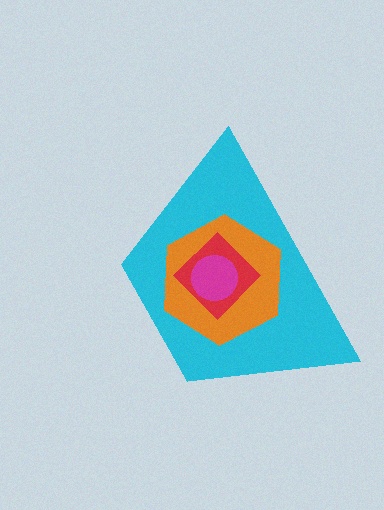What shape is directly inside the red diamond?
The magenta circle.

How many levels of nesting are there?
4.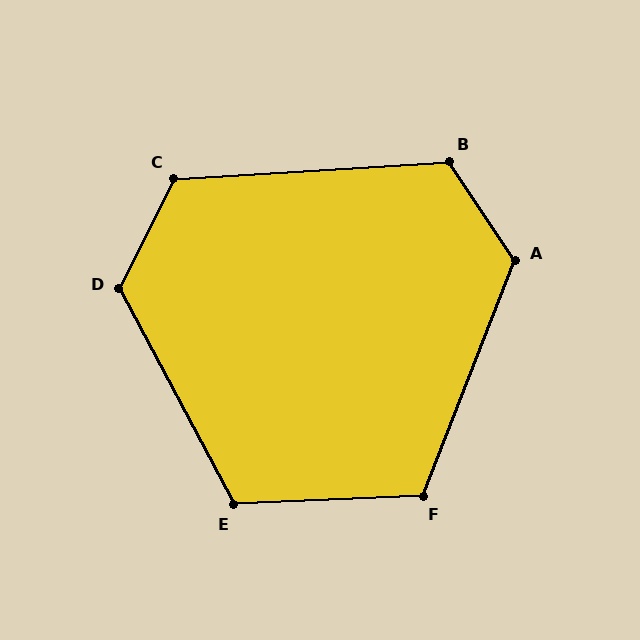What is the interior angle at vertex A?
Approximately 125 degrees (obtuse).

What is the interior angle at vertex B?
Approximately 120 degrees (obtuse).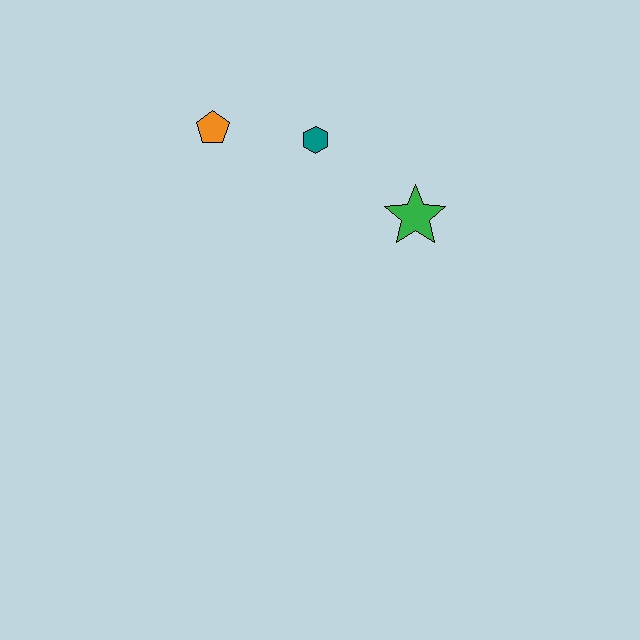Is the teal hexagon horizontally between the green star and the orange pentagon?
Yes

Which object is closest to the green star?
The teal hexagon is closest to the green star.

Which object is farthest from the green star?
The orange pentagon is farthest from the green star.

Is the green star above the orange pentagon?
No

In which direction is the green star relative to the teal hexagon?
The green star is to the right of the teal hexagon.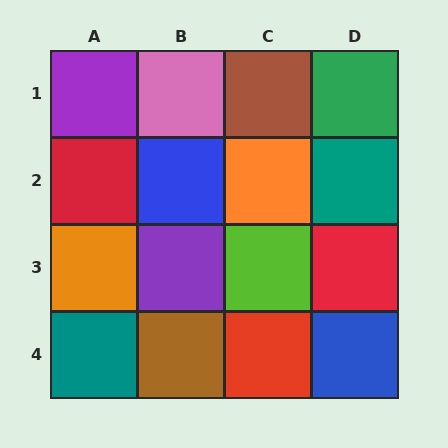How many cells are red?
3 cells are red.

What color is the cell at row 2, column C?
Orange.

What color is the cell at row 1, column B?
Pink.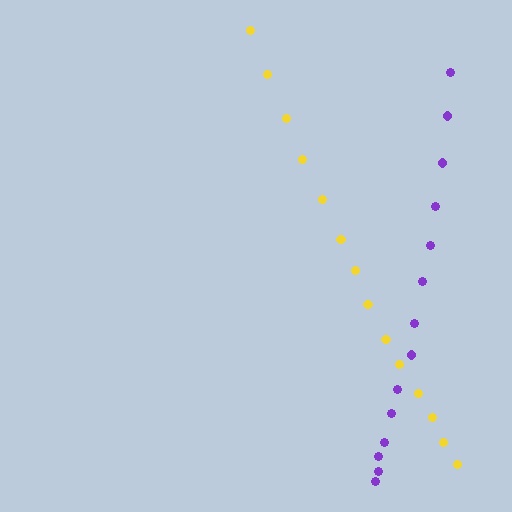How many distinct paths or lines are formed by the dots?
There are 2 distinct paths.